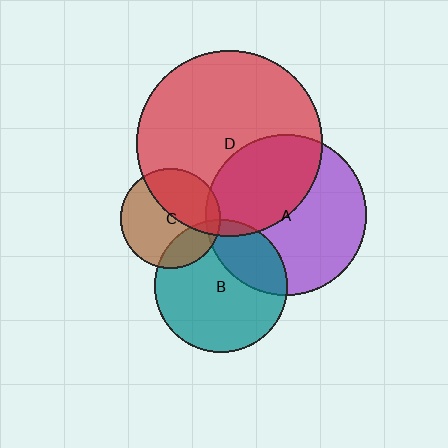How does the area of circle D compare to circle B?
Approximately 2.0 times.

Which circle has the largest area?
Circle D (red).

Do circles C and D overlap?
Yes.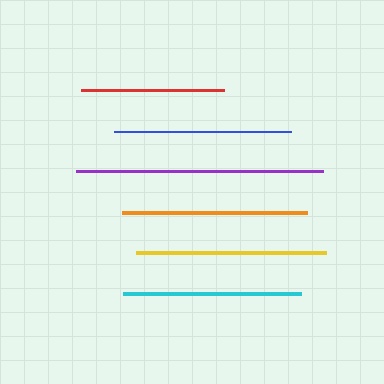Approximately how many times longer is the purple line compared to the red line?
The purple line is approximately 1.7 times the length of the red line.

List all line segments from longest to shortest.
From longest to shortest: purple, yellow, orange, cyan, blue, red.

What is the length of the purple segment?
The purple segment is approximately 247 pixels long.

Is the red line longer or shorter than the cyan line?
The cyan line is longer than the red line.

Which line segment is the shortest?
The red line is the shortest at approximately 143 pixels.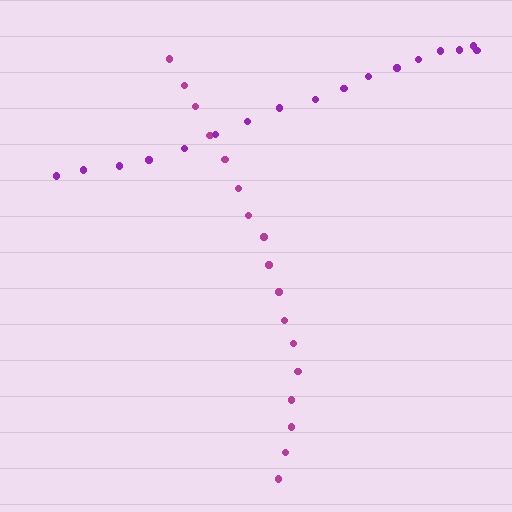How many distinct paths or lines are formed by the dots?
There are 2 distinct paths.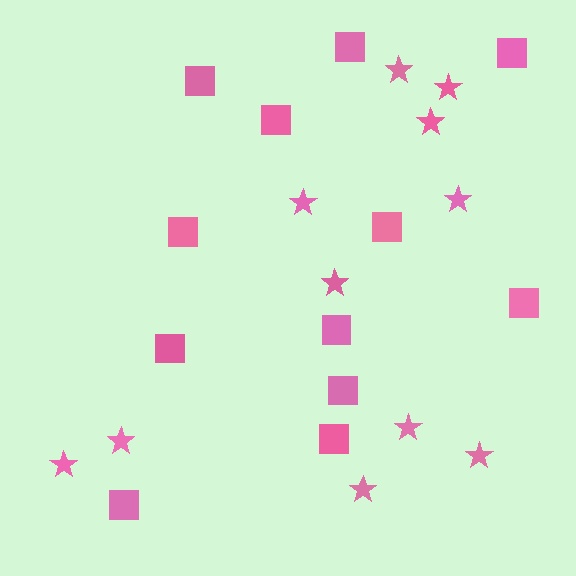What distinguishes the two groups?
There are 2 groups: one group of squares (12) and one group of stars (11).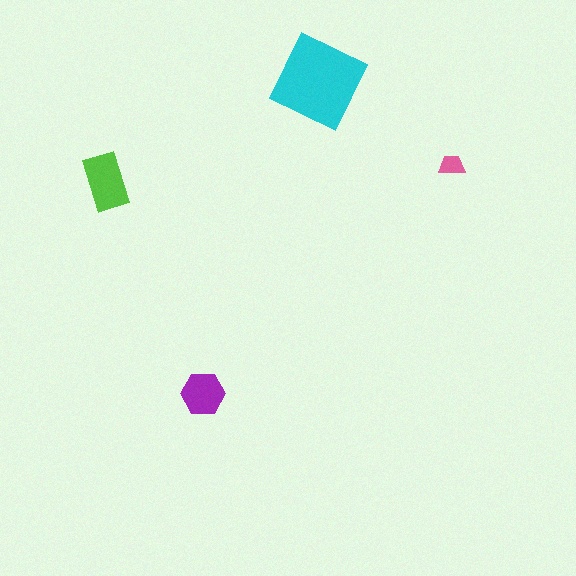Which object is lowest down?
The purple hexagon is bottommost.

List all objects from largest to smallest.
The cyan diamond, the lime rectangle, the purple hexagon, the pink trapezoid.